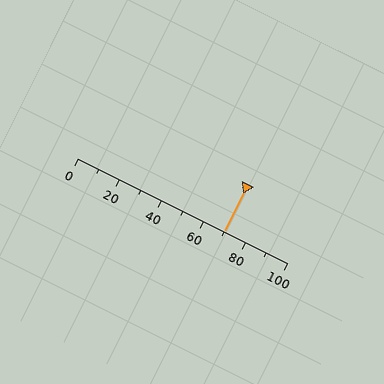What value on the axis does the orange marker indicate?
The marker indicates approximately 70.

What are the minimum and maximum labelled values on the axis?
The axis runs from 0 to 100.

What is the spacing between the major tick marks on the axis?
The major ticks are spaced 20 apart.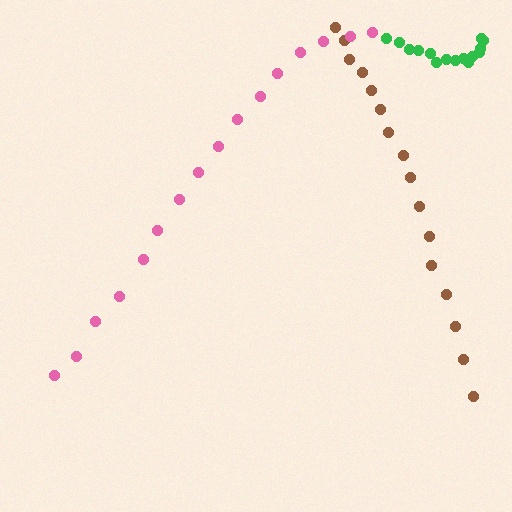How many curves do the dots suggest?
There are 3 distinct paths.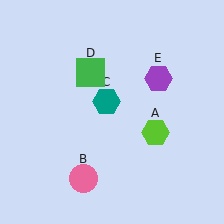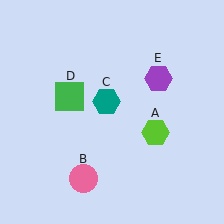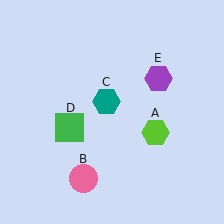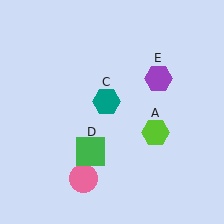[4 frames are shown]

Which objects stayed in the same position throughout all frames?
Lime hexagon (object A) and pink circle (object B) and teal hexagon (object C) and purple hexagon (object E) remained stationary.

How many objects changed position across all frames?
1 object changed position: green square (object D).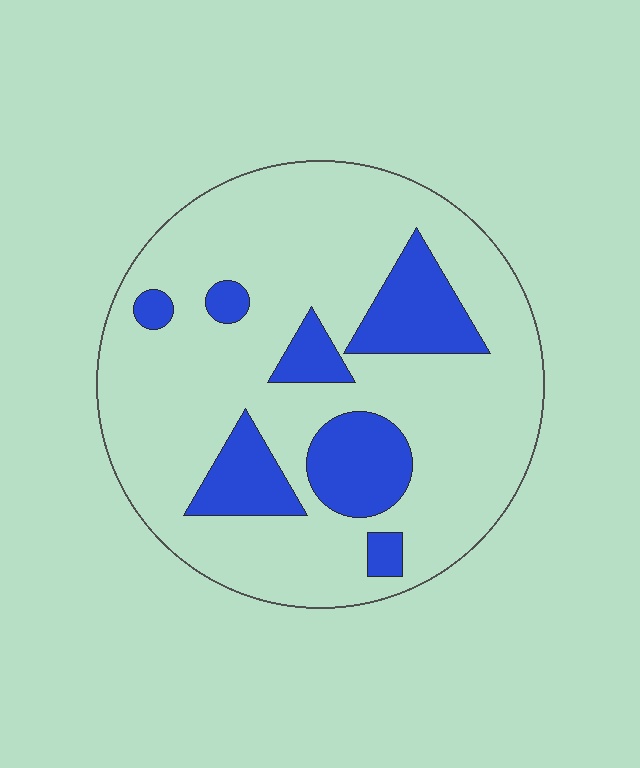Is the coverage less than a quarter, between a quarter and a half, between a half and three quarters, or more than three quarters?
Less than a quarter.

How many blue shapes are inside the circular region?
7.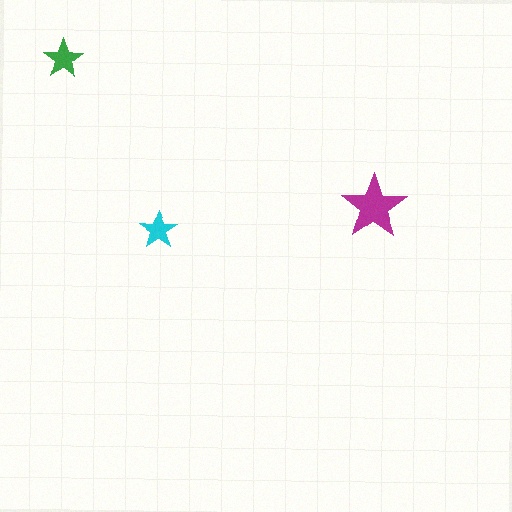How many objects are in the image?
There are 3 objects in the image.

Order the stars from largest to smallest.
the magenta one, the green one, the cyan one.